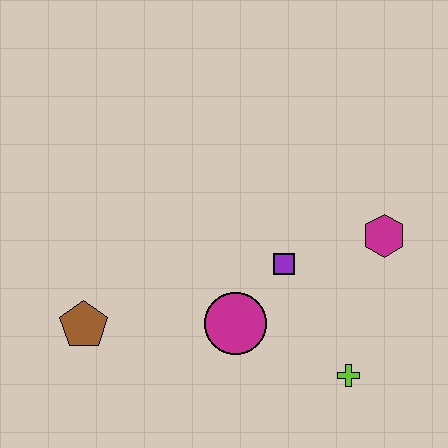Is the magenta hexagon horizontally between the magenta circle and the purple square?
No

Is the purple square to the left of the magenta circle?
No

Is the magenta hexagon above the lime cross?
Yes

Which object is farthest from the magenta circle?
The magenta hexagon is farthest from the magenta circle.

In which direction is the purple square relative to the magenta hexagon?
The purple square is to the left of the magenta hexagon.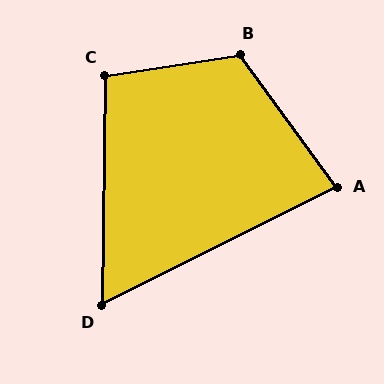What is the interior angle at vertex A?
Approximately 80 degrees (acute).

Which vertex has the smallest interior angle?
D, at approximately 63 degrees.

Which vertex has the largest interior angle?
B, at approximately 117 degrees.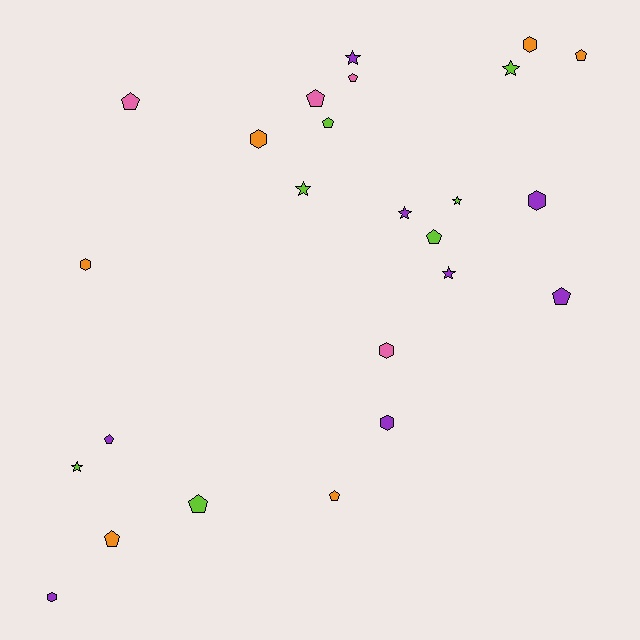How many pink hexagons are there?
There is 1 pink hexagon.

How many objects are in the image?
There are 25 objects.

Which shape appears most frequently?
Pentagon, with 11 objects.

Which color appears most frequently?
Purple, with 8 objects.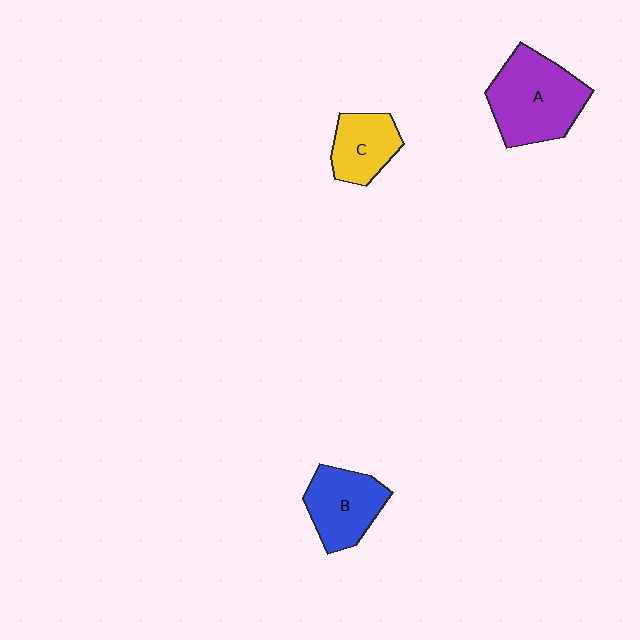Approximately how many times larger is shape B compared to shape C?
Approximately 1.3 times.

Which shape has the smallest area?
Shape C (yellow).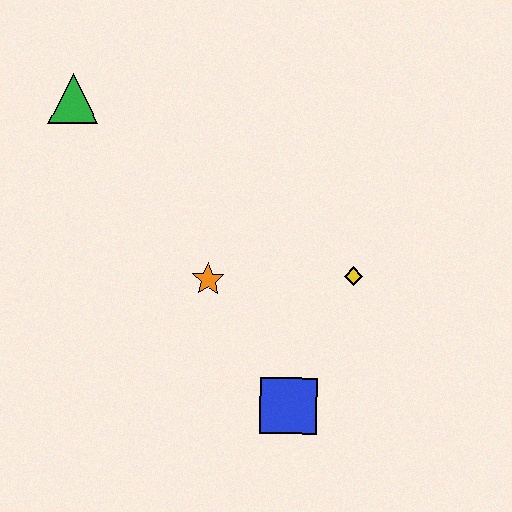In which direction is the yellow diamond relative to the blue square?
The yellow diamond is above the blue square.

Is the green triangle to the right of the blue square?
No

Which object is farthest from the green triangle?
The blue square is farthest from the green triangle.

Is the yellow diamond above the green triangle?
No